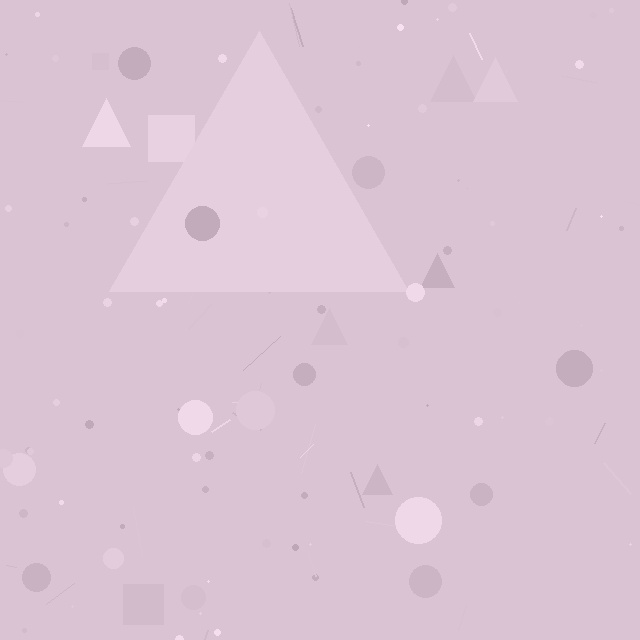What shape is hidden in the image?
A triangle is hidden in the image.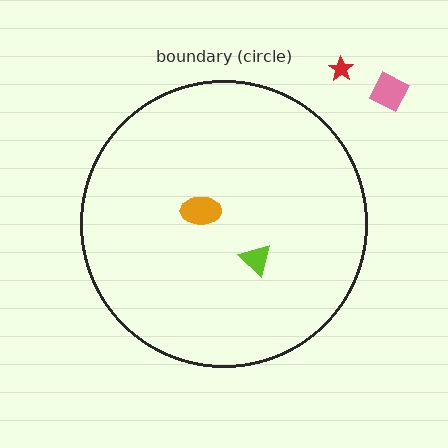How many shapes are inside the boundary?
2 inside, 2 outside.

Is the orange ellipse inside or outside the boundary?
Inside.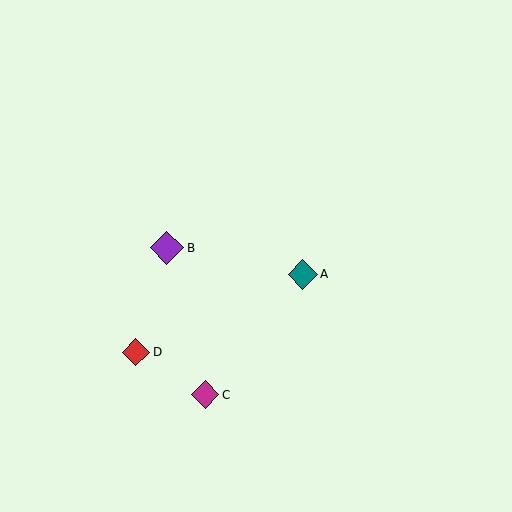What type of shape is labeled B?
Shape B is a purple diamond.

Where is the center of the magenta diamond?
The center of the magenta diamond is at (205, 395).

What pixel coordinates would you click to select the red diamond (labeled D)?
Click at (136, 352) to select the red diamond D.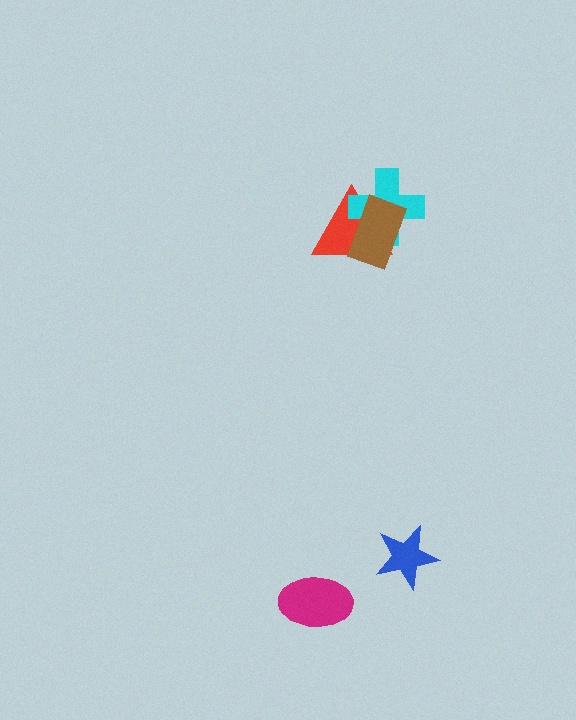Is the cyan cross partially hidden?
Yes, it is partially covered by another shape.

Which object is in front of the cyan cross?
The brown rectangle is in front of the cyan cross.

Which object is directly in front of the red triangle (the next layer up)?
The cyan cross is directly in front of the red triangle.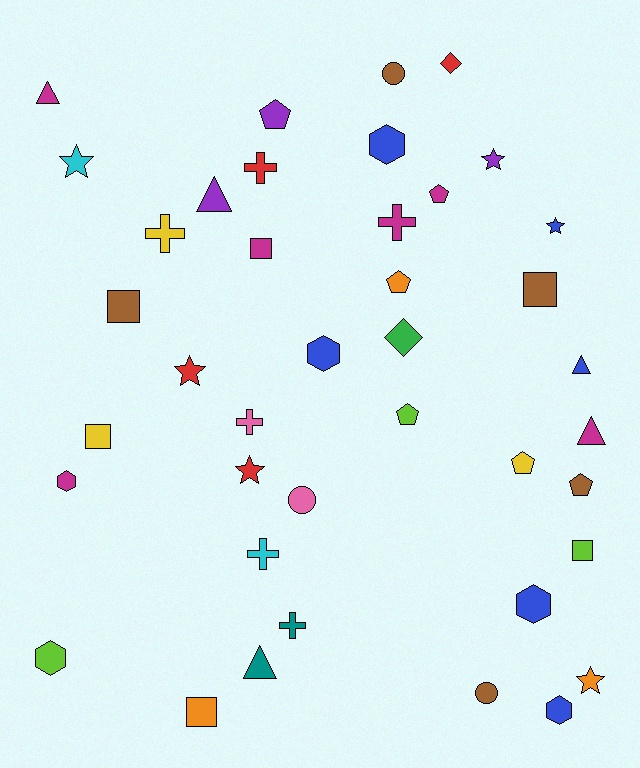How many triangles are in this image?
There are 5 triangles.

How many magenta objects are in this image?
There are 6 magenta objects.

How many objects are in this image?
There are 40 objects.